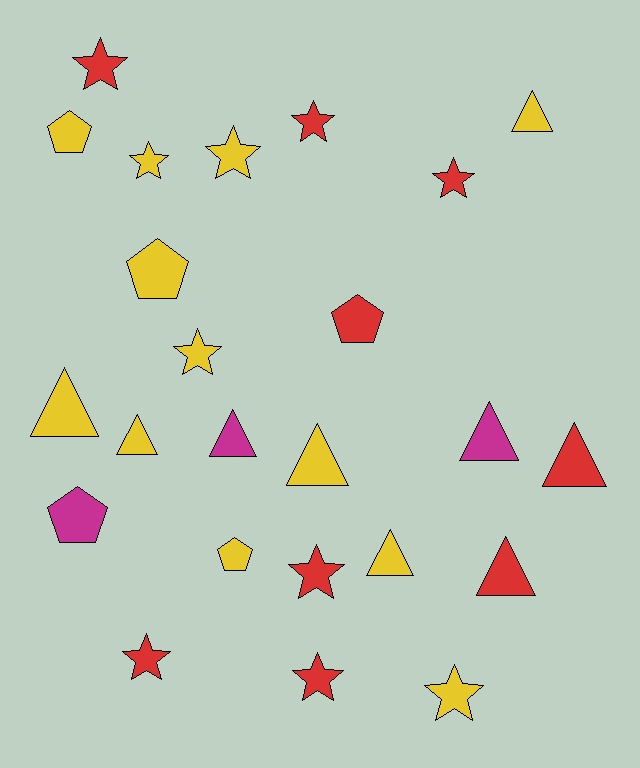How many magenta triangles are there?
There are 2 magenta triangles.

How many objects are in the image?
There are 24 objects.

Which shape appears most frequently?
Star, with 10 objects.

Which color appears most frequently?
Yellow, with 12 objects.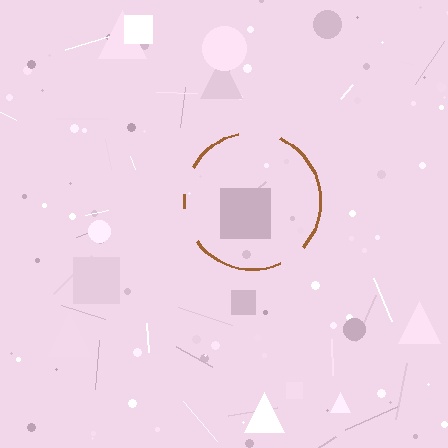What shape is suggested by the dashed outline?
The dashed outline suggests a circle.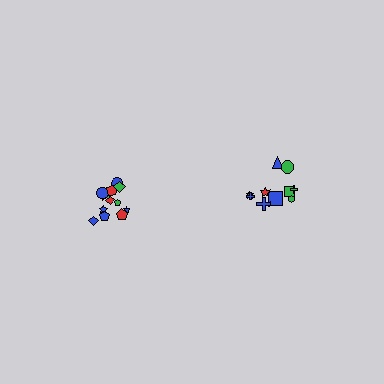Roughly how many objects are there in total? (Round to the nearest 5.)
Roughly 20 objects in total.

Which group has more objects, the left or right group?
The left group.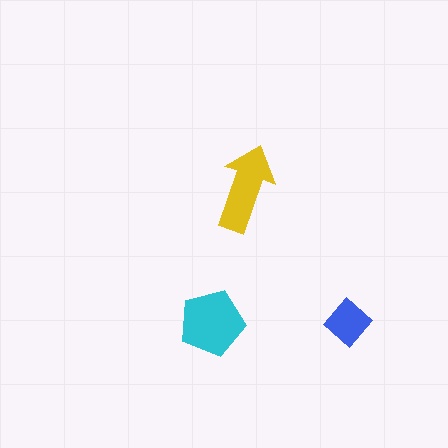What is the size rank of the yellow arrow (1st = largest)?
2nd.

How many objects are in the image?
There are 3 objects in the image.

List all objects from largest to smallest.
The cyan pentagon, the yellow arrow, the blue diamond.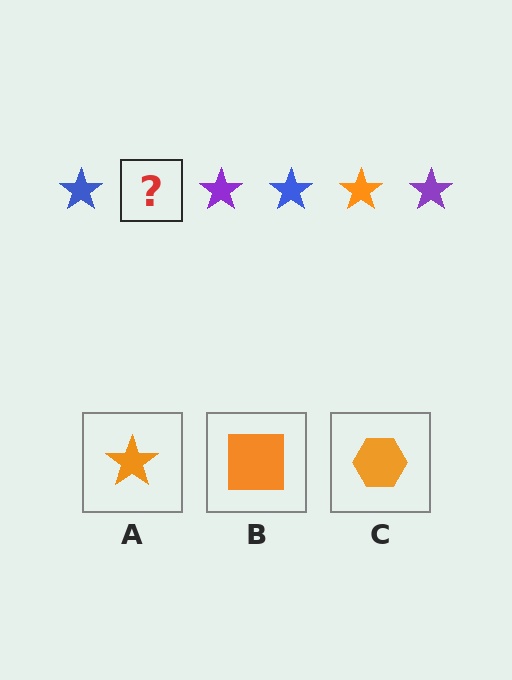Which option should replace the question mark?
Option A.